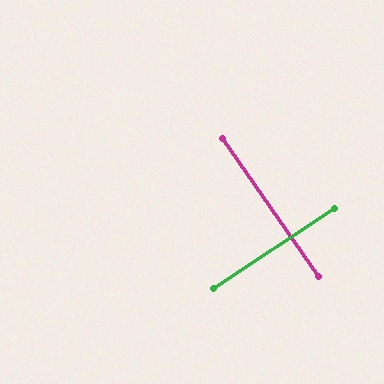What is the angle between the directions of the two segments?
Approximately 89 degrees.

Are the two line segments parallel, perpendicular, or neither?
Perpendicular — they meet at approximately 89°.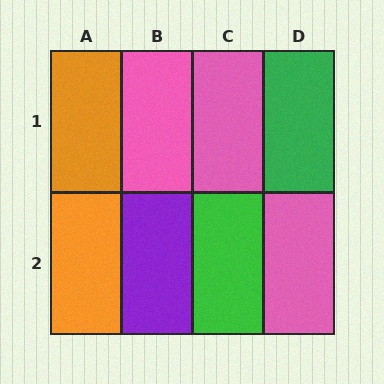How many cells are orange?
2 cells are orange.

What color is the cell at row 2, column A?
Orange.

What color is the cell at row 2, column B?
Purple.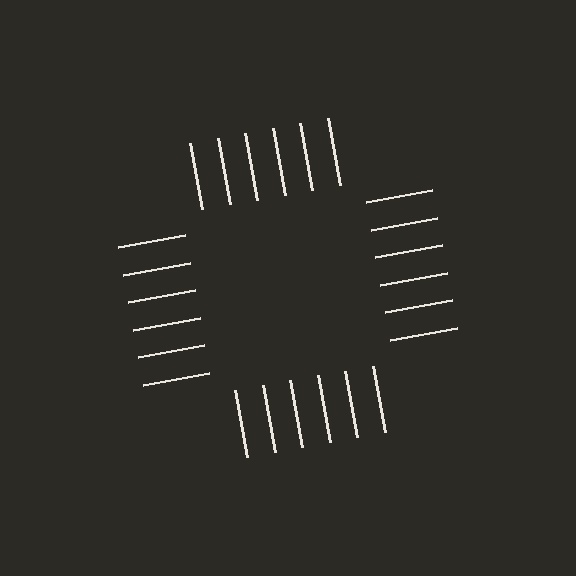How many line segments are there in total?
24 — 6 along each of the 4 edges.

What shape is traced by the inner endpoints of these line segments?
An illusory square — the line segments terminate on its edges but no continuous stroke is drawn.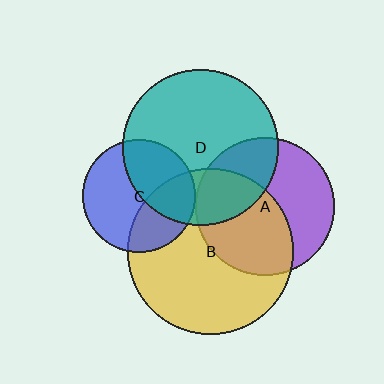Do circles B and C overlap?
Yes.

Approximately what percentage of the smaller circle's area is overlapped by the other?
Approximately 35%.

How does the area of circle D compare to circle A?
Approximately 1.3 times.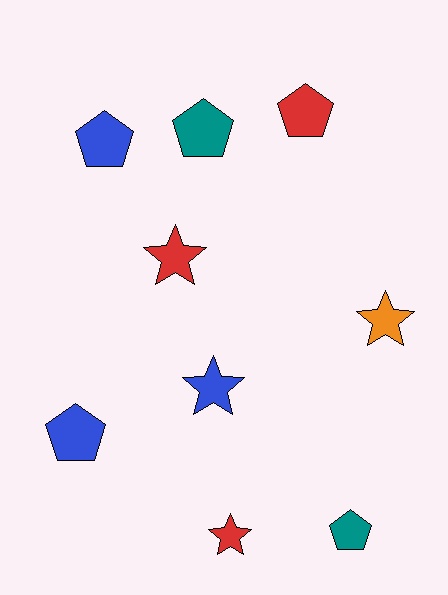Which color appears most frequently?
Blue, with 3 objects.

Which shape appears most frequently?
Pentagon, with 5 objects.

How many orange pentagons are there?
There are no orange pentagons.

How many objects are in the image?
There are 9 objects.